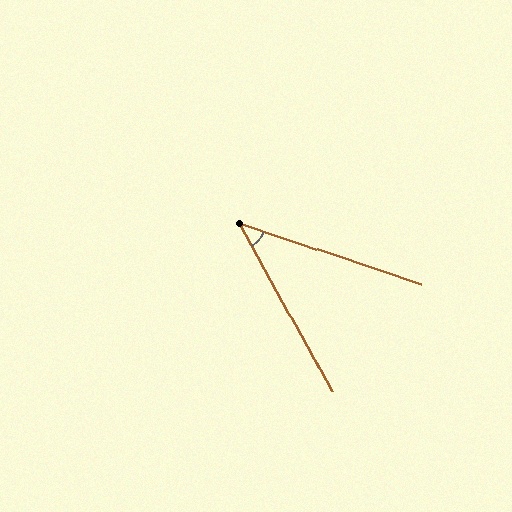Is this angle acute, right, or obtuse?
It is acute.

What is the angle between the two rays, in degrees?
Approximately 43 degrees.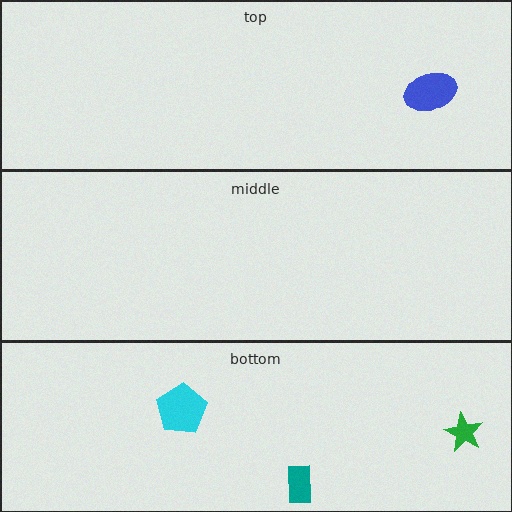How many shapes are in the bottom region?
3.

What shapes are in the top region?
The blue ellipse.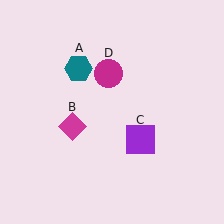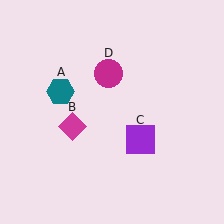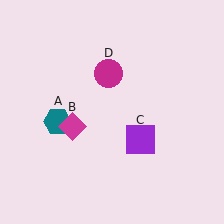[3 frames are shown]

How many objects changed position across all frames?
1 object changed position: teal hexagon (object A).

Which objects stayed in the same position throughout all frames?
Magenta diamond (object B) and purple square (object C) and magenta circle (object D) remained stationary.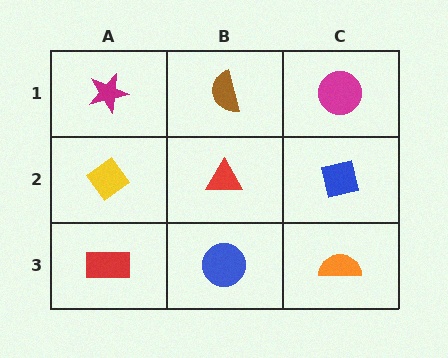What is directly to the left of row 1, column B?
A magenta star.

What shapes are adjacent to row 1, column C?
A blue square (row 2, column C), a brown semicircle (row 1, column B).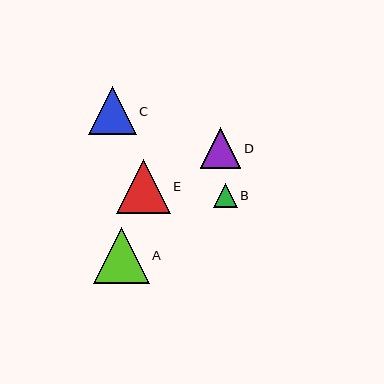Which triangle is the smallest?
Triangle B is the smallest with a size of approximately 24 pixels.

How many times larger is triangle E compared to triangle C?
Triangle E is approximately 1.1 times the size of triangle C.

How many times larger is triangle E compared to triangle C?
Triangle E is approximately 1.1 times the size of triangle C.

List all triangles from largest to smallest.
From largest to smallest: A, E, C, D, B.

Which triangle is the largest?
Triangle A is the largest with a size of approximately 56 pixels.